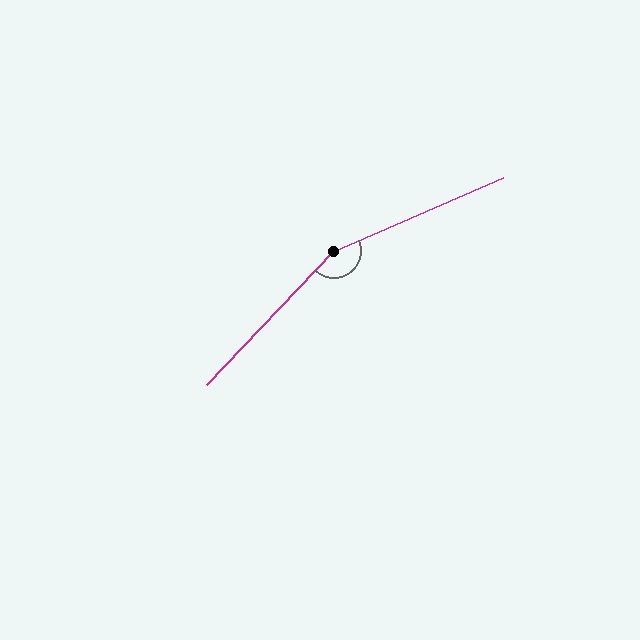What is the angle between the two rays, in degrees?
Approximately 157 degrees.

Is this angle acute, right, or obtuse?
It is obtuse.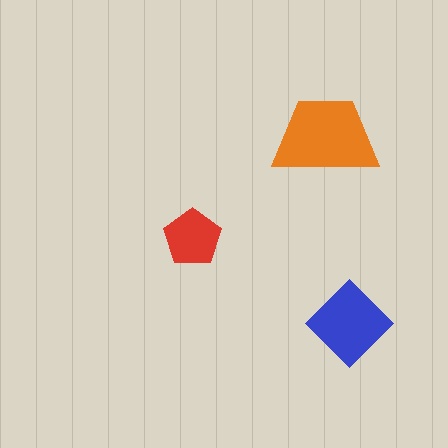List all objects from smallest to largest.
The red pentagon, the blue diamond, the orange trapezoid.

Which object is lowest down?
The blue diamond is bottommost.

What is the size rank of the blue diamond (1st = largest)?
2nd.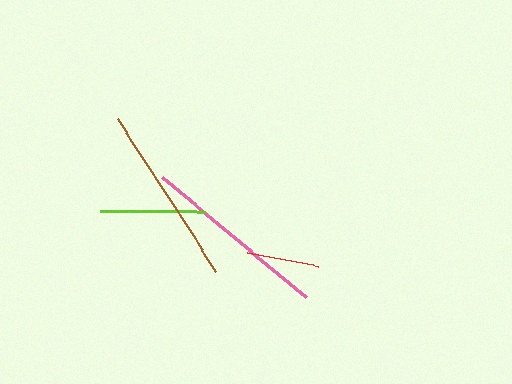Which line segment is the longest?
The pink line is the longest at approximately 187 pixels.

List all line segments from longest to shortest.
From longest to shortest: pink, brown, lime, red.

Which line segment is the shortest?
The red line is the shortest at approximately 72 pixels.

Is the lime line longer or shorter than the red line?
The lime line is longer than the red line.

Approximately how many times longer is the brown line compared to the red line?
The brown line is approximately 2.5 times the length of the red line.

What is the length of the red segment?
The red segment is approximately 72 pixels long.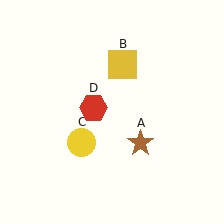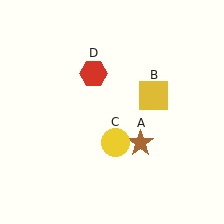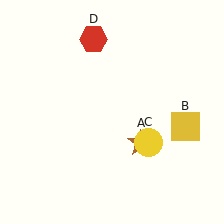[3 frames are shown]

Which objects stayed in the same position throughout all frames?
Brown star (object A) remained stationary.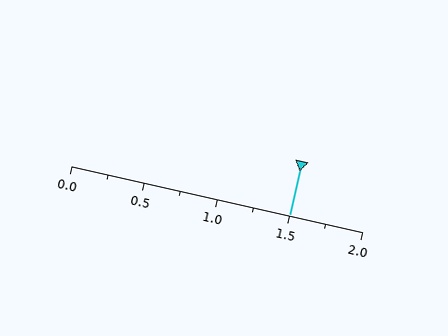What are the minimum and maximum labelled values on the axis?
The axis runs from 0.0 to 2.0.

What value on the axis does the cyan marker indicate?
The marker indicates approximately 1.5.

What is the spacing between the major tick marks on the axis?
The major ticks are spaced 0.5 apart.